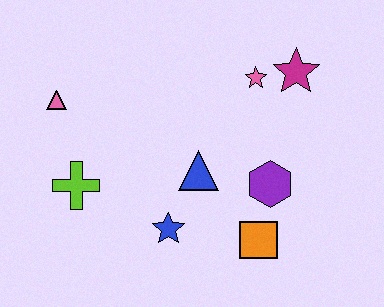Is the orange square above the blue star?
No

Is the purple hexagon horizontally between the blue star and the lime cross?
No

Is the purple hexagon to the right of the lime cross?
Yes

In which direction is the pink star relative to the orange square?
The pink star is above the orange square.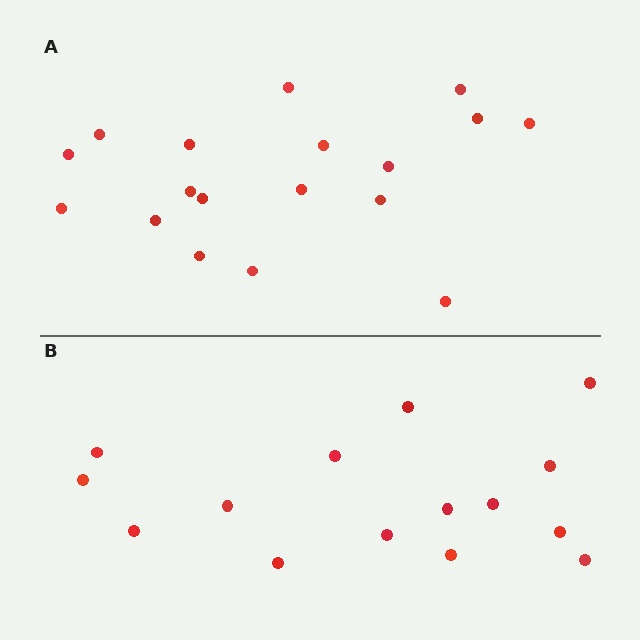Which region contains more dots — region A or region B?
Region A (the top region) has more dots.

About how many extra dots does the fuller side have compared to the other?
Region A has just a few more — roughly 2 or 3 more dots than region B.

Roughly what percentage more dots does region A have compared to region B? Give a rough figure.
About 20% more.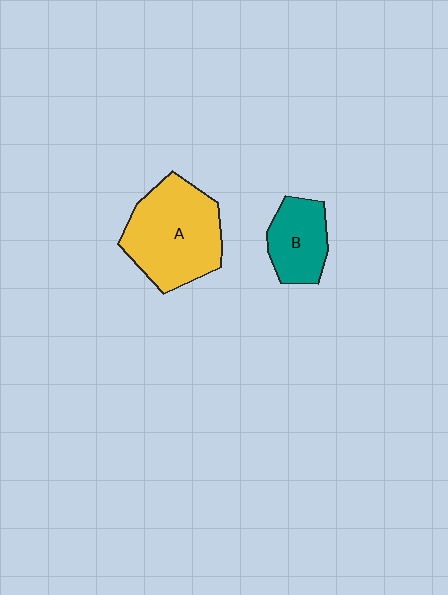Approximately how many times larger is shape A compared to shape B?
Approximately 1.9 times.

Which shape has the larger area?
Shape A (yellow).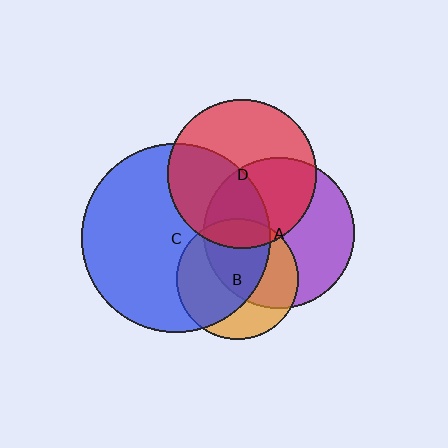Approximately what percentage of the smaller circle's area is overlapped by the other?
Approximately 65%.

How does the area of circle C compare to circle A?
Approximately 1.6 times.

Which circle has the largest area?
Circle C (blue).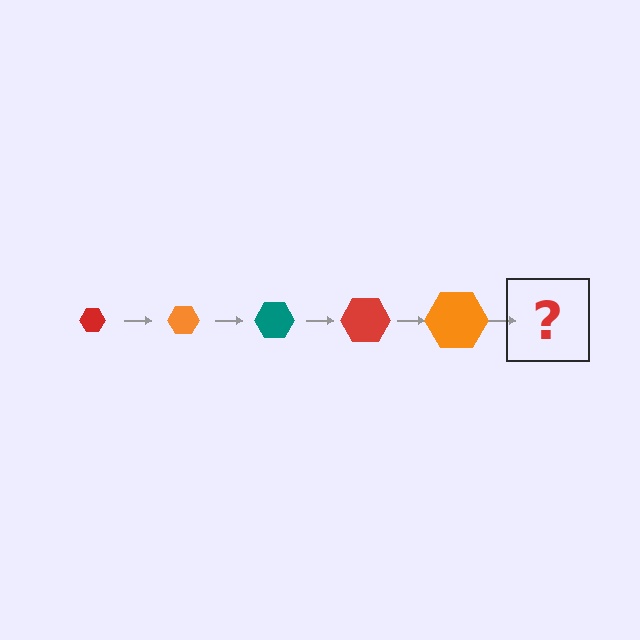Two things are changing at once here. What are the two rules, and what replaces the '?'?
The two rules are that the hexagon grows larger each step and the color cycles through red, orange, and teal. The '?' should be a teal hexagon, larger than the previous one.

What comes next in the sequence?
The next element should be a teal hexagon, larger than the previous one.